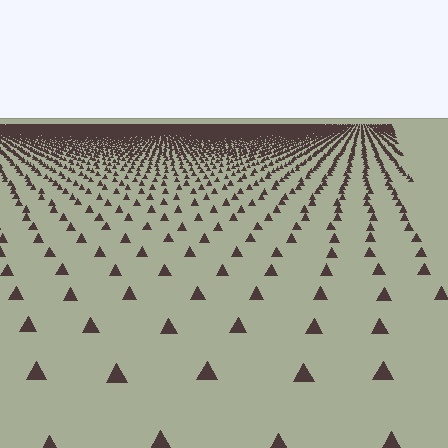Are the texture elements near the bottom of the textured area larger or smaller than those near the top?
Larger. Near the bottom, elements are closer to the viewer and appear at a bigger on-screen size.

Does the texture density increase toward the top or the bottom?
Density increases toward the top.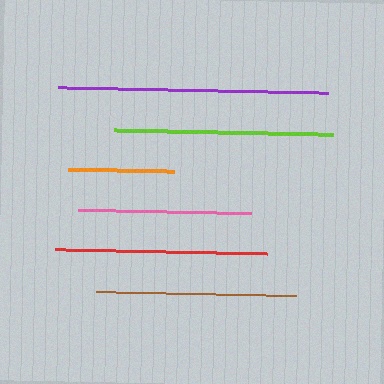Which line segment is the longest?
The purple line is the longest at approximately 270 pixels.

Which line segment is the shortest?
The orange line is the shortest at approximately 105 pixels.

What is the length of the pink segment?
The pink segment is approximately 173 pixels long.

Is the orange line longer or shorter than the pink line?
The pink line is longer than the orange line.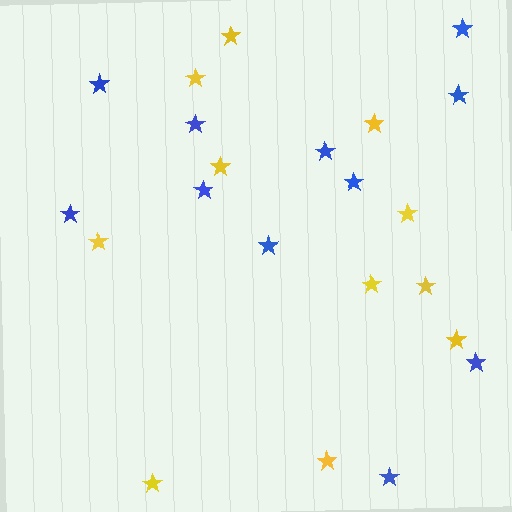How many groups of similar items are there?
There are 2 groups: one group of yellow stars (11) and one group of blue stars (11).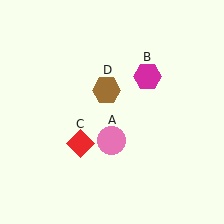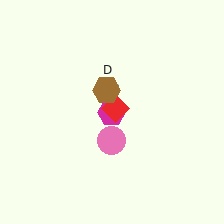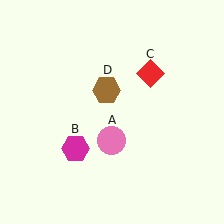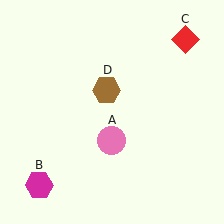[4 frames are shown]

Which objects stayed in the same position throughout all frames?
Pink circle (object A) and brown hexagon (object D) remained stationary.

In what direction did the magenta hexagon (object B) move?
The magenta hexagon (object B) moved down and to the left.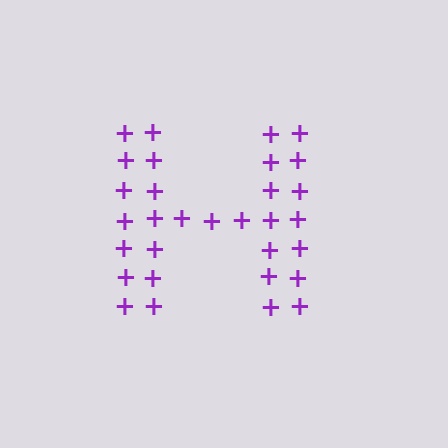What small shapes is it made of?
It is made of small plus signs.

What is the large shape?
The large shape is the letter H.